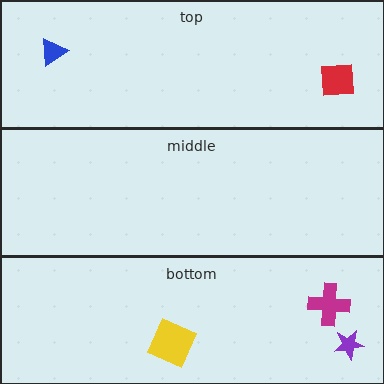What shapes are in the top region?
The blue triangle, the red square.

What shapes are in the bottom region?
The magenta cross, the yellow square, the purple star.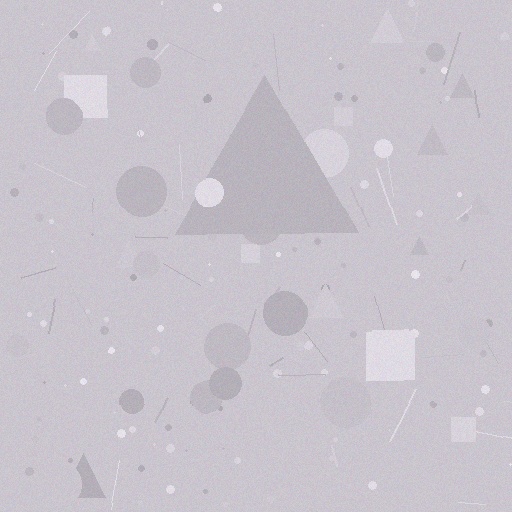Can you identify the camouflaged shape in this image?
The camouflaged shape is a triangle.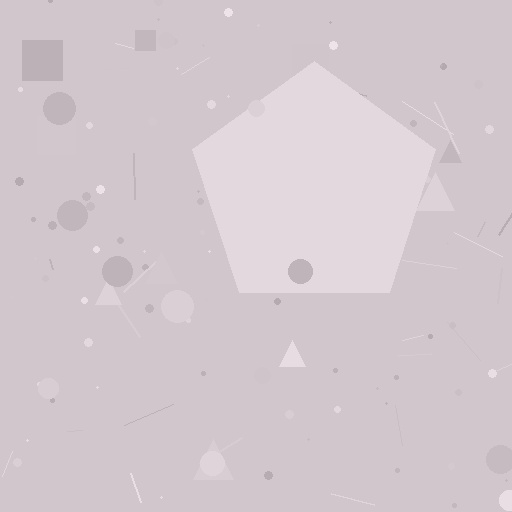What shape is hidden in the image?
A pentagon is hidden in the image.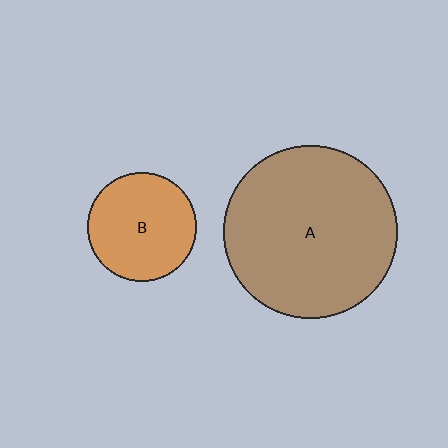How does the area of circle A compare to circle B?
Approximately 2.5 times.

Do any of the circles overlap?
No, none of the circles overlap.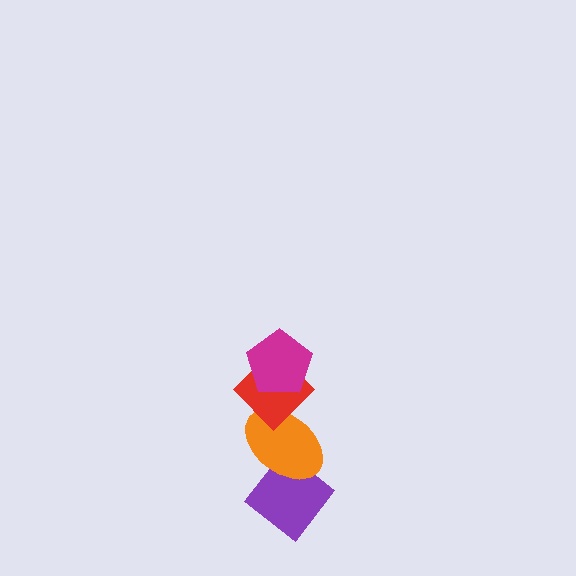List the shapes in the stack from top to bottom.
From top to bottom: the magenta pentagon, the red diamond, the orange ellipse, the purple diamond.